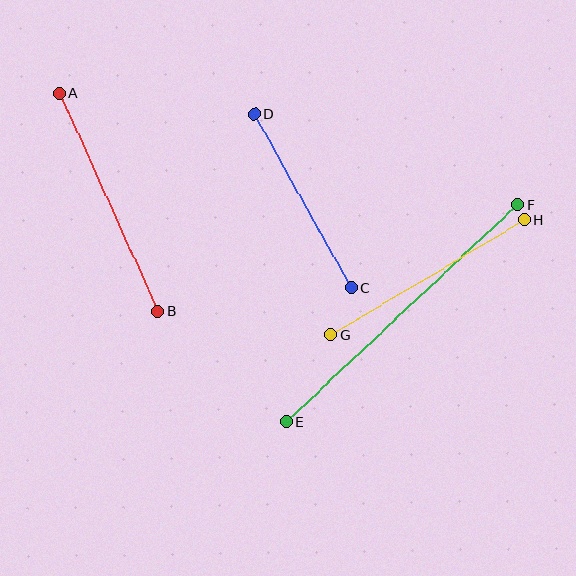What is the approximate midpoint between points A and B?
The midpoint is at approximately (109, 202) pixels.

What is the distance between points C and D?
The distance is approximately 199 pixels.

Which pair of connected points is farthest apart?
Points E and F are farthest apart.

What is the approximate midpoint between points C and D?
The midpoint is at approximately (303, 201) pixels.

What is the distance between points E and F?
The distance is approximately 317 pixels.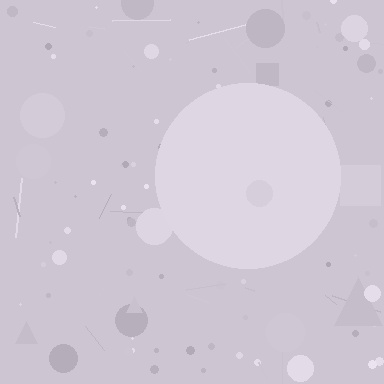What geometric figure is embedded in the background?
A circle is embedded in the background.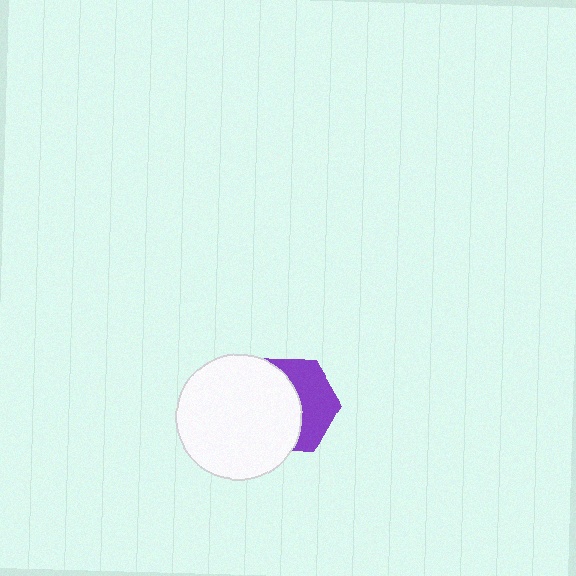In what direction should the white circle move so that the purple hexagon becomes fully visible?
The white circle should move left. That is the shortest direction to clear the overlap and leave the purple hexagon fully visible.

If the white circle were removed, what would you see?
You would see the complete purple hexagon.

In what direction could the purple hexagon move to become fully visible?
The purple hexagon could move right. That would shift it out from behind the white circle entirely.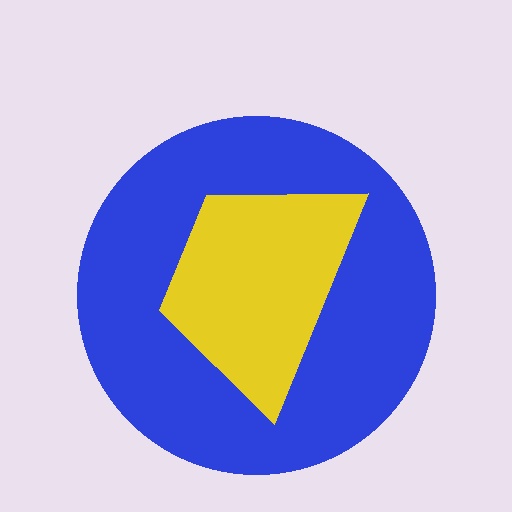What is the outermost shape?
The blue circle.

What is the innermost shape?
The yellow trapezoid.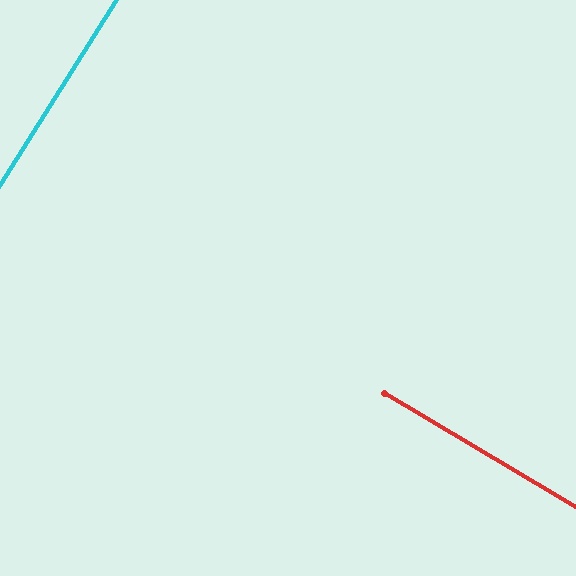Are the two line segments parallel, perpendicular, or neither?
Perpendicular — they meet at approximately 88°.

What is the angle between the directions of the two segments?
Approximately 88 degrees.